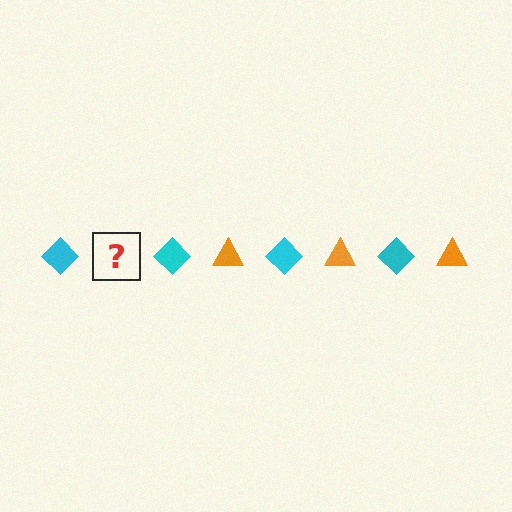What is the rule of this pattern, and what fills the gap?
The rule is that the pattern alternates between cyan diamond and orange triangle. The gap should be filled with an orange triangle.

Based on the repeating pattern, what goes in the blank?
The blank should be an orange triangle.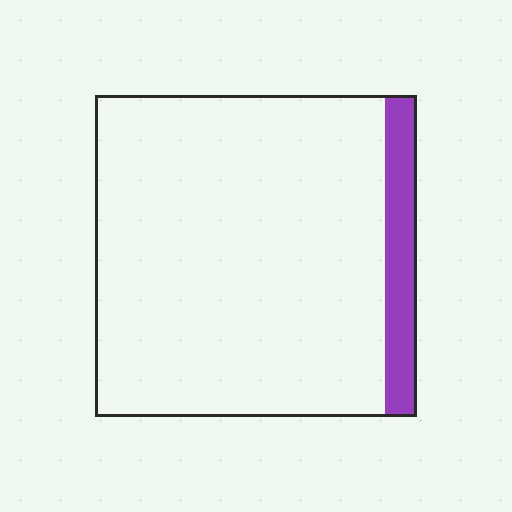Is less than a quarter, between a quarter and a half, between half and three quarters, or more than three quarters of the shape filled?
Less than a quarter.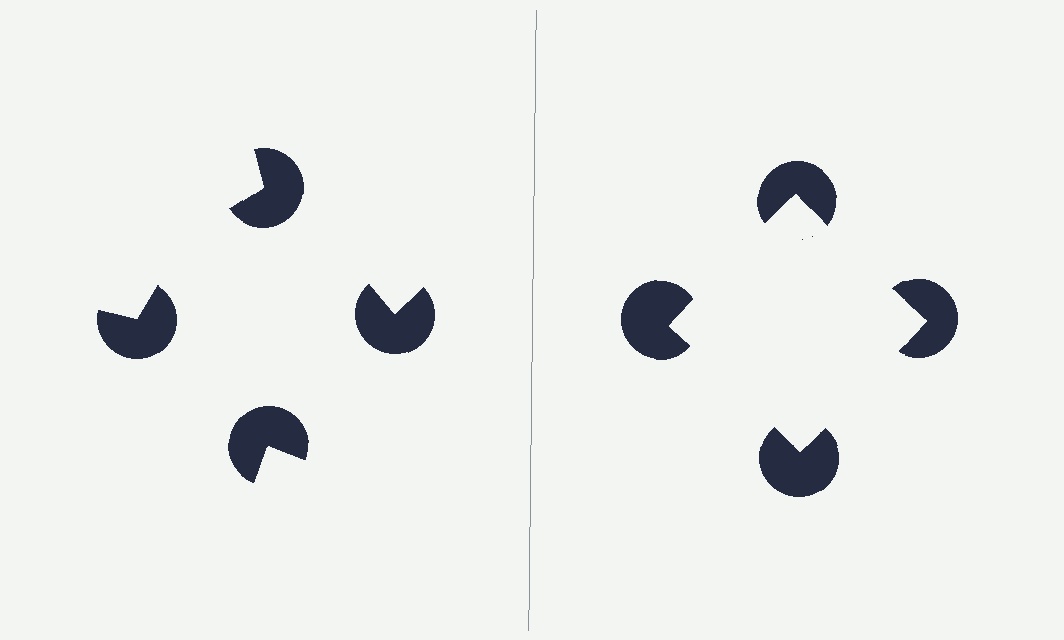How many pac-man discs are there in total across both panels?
8 — 4 on each side.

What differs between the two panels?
The pac-man discs are positioned identically on both sides; only the wedge orientations differ. On the right they align to a square; on the left they are misaligned.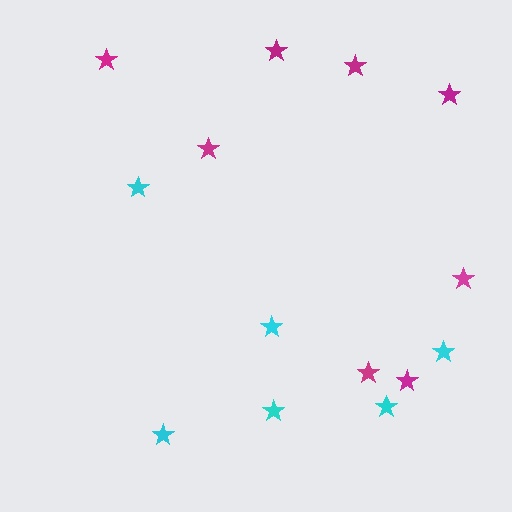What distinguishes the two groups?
There are 2 groups: one group of cyan stars (6) and one group of magenta stars (8).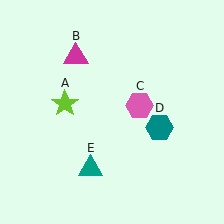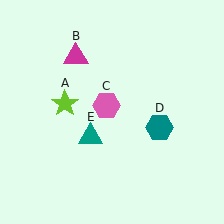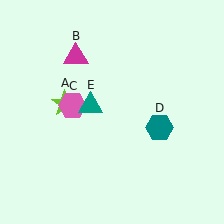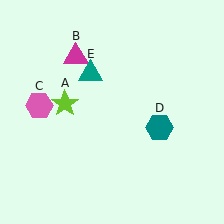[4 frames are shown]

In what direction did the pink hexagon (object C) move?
The pink hexagon (object C) moved left.